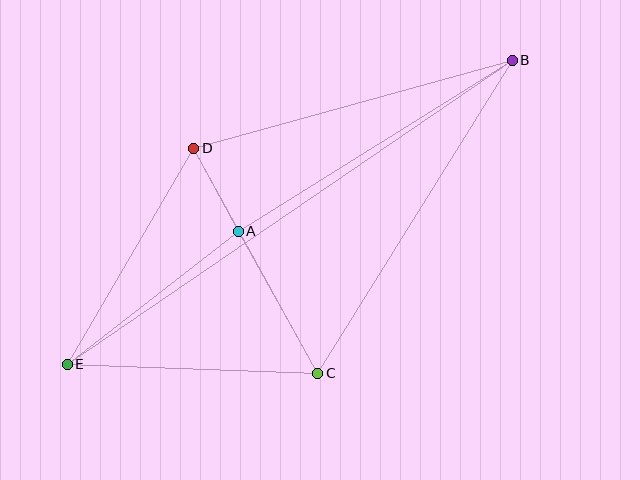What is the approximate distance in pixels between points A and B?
The distance between A and B is approximately 323 pixels.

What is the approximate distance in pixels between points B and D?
The distance between B and D is approximately 330 pixels.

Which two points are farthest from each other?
Points B and E are farthest from each other.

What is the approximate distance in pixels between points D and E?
The distance between D and E is approximately 250 pixels.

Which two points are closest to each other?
Points A and D are closest to each other.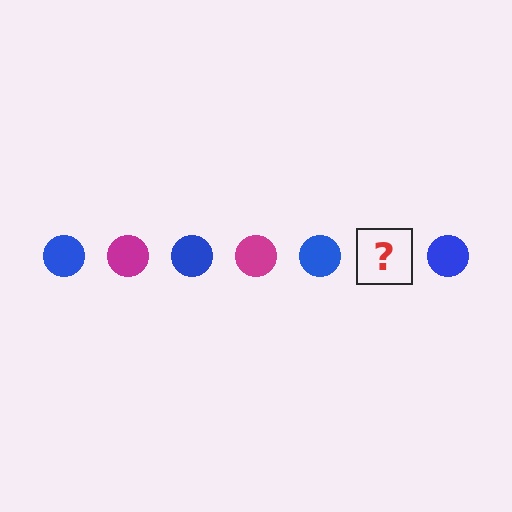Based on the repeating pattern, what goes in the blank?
The blank should be a magenta circle.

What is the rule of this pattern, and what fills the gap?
The rule is that the pattern cycles through blue, magenta circles. The gap should be filled with a magenta circle.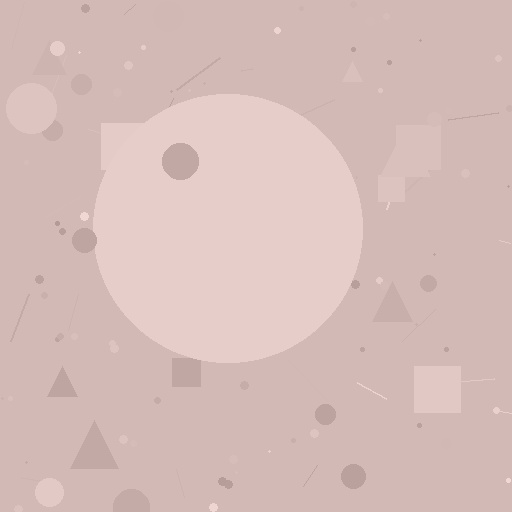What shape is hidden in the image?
A circle is hidden in the image.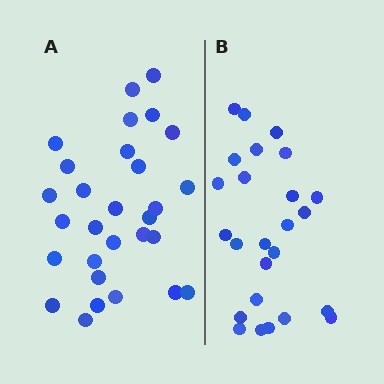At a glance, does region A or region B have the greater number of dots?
Region A (the left region) has more dots.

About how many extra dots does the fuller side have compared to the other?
Region A has about 4 more dots than region B.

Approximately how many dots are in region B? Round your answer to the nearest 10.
About 20 dots. (The exact count is 25, which rounds to 20.)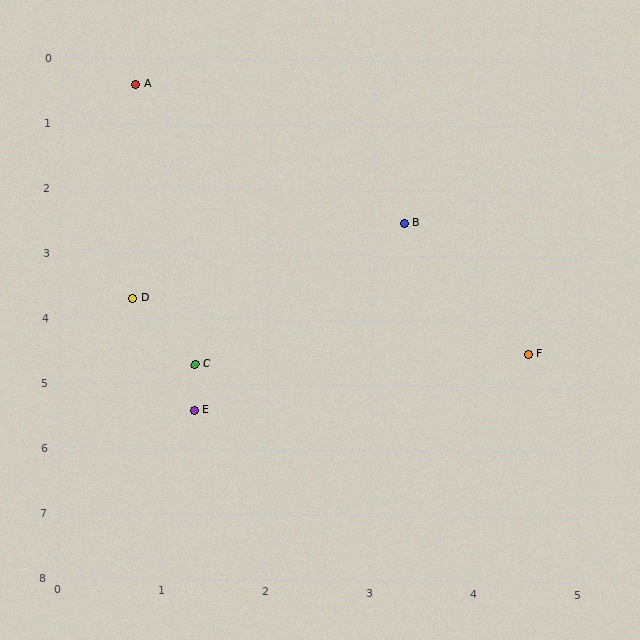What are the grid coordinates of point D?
Point D is at approximately (0.7, 3.7).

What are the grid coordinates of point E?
Point E is at approximately (1.3, 5.4).